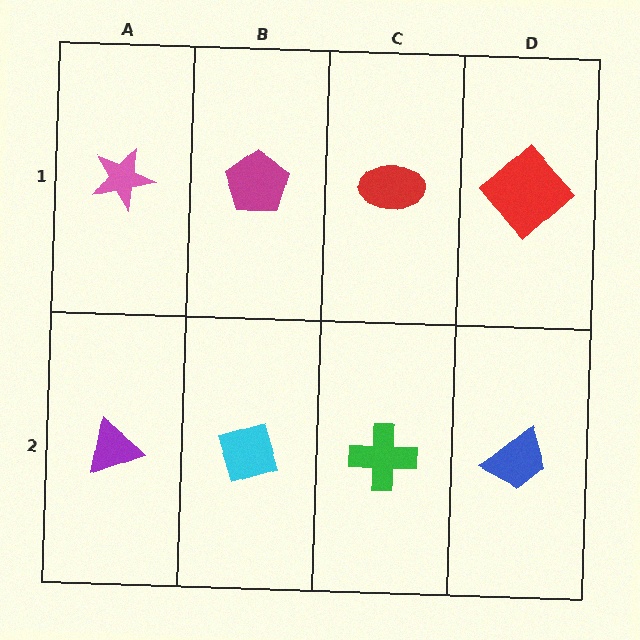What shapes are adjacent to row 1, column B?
A cyan diamond (row 2, column B), a pink star (row 1, column A), a red ellipse (row 1, column C).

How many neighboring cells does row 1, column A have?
2.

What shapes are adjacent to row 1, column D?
A blue trapezoid (row 2, column D), a red ellipse (row 1, column C).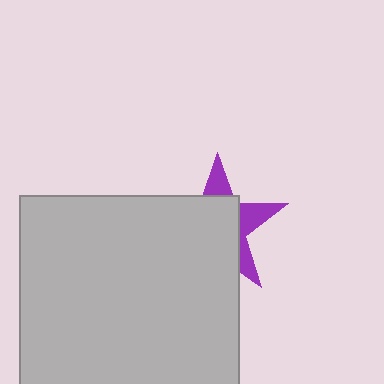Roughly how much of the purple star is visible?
A small part of it is visible (roughly 33%).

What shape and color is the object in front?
The object in front is a light gray rectangle.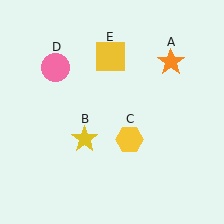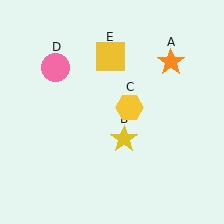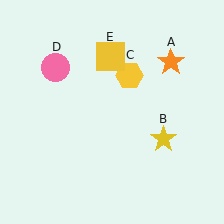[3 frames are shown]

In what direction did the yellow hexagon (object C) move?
The yellow hexagon (object C) moved up.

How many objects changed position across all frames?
2 objects changed position: yellow star (object B), yellow hexagon (object C).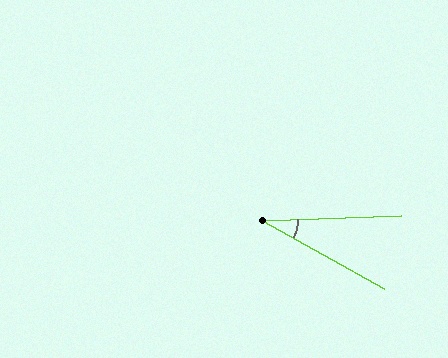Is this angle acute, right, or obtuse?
It is acute.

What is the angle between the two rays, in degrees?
Approximately 31 degrees.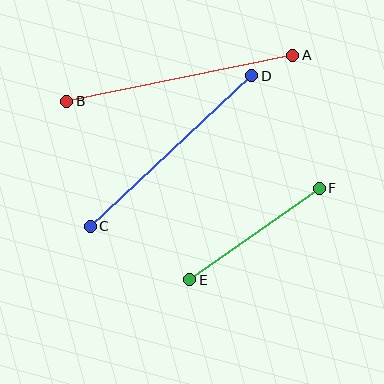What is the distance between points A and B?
The distance is approximately 231 pixels.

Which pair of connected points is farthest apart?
Points A and B are farthest apart.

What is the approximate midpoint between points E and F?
The midpoint is at approximately (255, 234) pixels.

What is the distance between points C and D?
The distance is approximately 221 pixels.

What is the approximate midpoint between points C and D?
The midpoint is at approximately (171, 151) pixels.